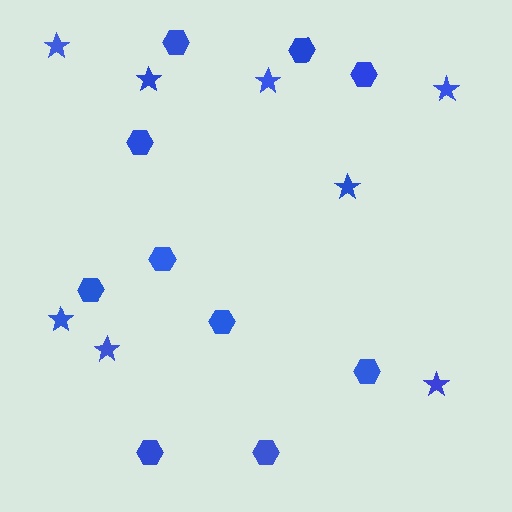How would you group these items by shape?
There are 2 groups: one group of hexagons (10) and one group of stars (8).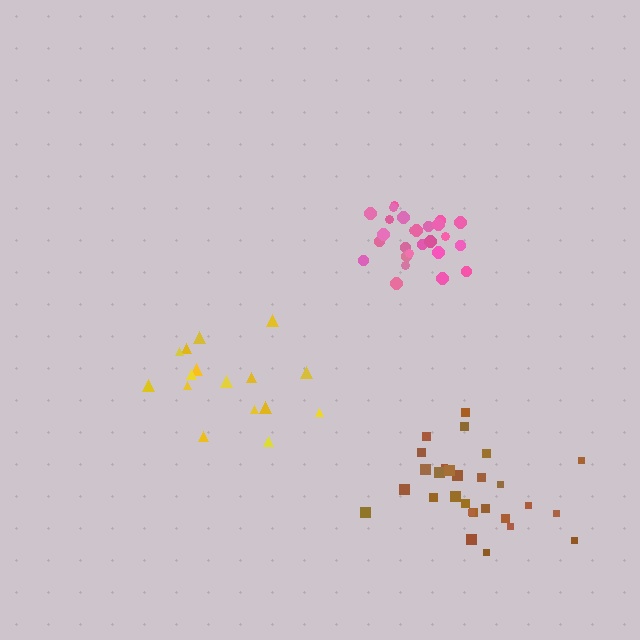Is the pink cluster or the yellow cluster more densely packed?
Pink.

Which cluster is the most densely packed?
Pink.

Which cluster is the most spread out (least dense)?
Yellow.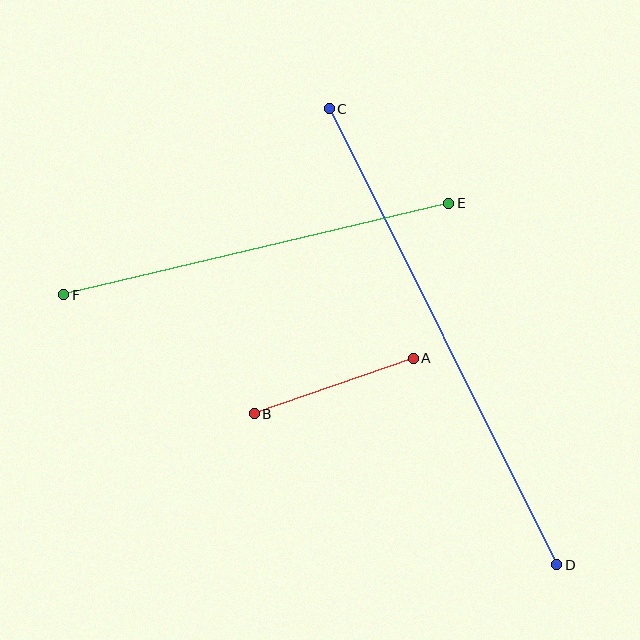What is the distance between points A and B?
The distance is approximately 169 pixels.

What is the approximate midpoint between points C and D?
The midpoint is at approximately (443, 337) pixels.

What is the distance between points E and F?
The distance is approximately 396 pixels.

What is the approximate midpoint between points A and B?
The midpoint is at approximately (334, 386) pixels.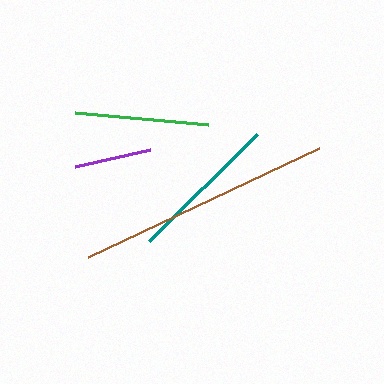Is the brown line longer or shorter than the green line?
The brown line is longer than the green line.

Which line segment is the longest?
The brown line is the longest at approximately 255 pixels.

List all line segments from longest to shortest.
From longest to shortest: brown, teal, green, purple.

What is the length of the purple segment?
The purple segment is approximately 76 pixels long.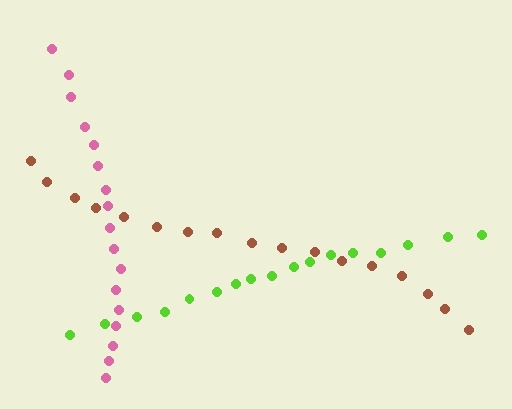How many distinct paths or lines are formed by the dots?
There are 3 distinct paths.